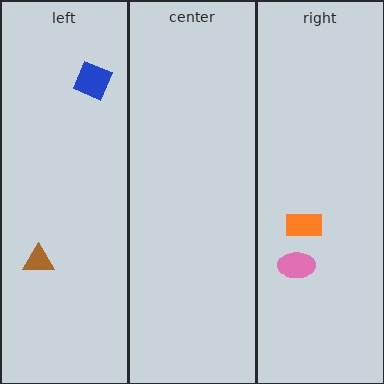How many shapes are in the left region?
2.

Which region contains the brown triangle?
The left region.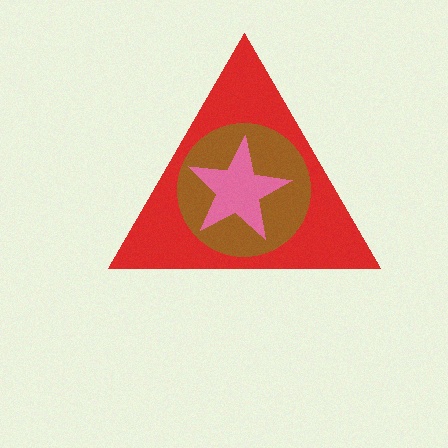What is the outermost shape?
The red triangle.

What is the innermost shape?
The pink star.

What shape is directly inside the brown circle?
The pink star.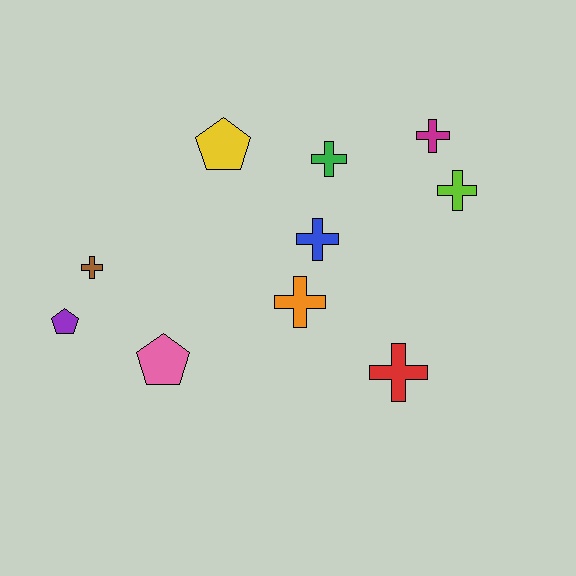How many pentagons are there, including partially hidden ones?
There are 3 pentagons.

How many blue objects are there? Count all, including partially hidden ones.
There is 1 blue object.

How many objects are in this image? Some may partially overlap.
There are 10 objects.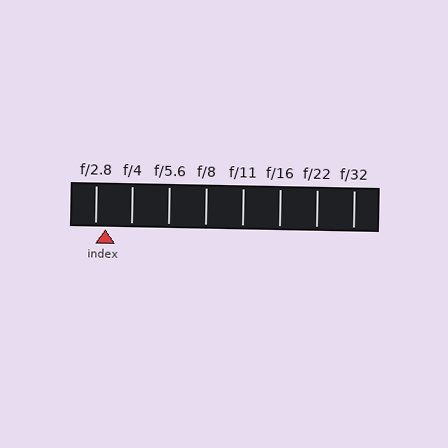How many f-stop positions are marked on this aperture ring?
There are 8 f-stop positions marked.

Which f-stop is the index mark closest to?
The index mark is closest to f/2.8.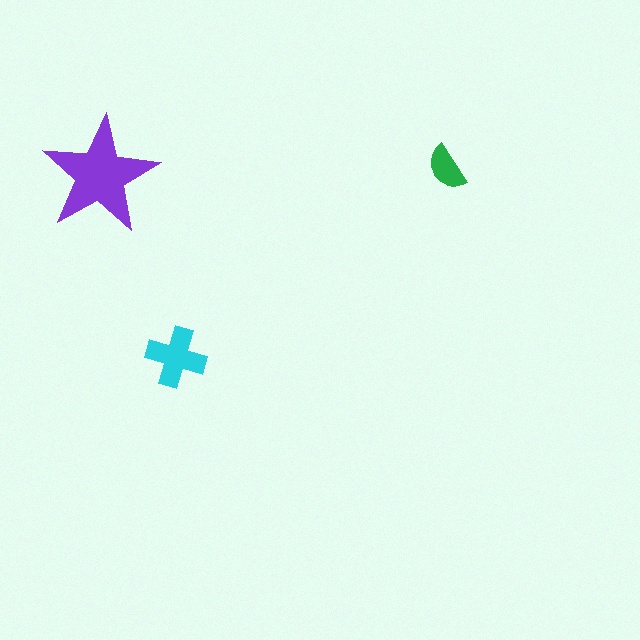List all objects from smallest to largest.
The green semicircle, the cyan cross, the purple star.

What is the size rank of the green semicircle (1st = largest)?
3rd.